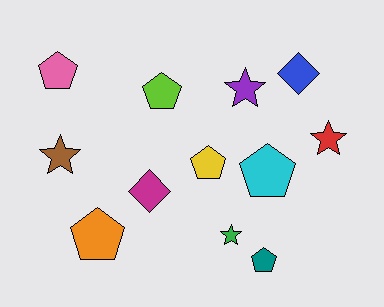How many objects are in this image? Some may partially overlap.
There are 12 objects.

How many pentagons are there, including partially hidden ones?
There are 6 pentagons.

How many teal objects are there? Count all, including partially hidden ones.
There is 1 teal object.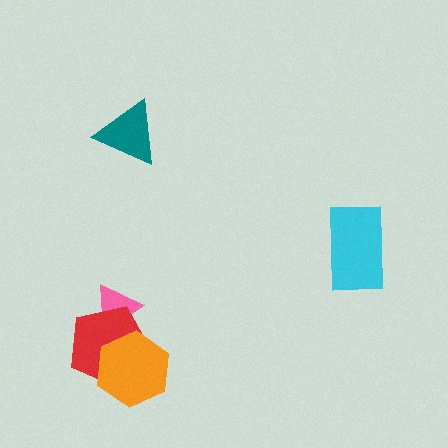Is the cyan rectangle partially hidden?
No, no other shape covers it.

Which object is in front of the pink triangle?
The red pentagon is in front of the pink triangle.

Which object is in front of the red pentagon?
The orange hexagon is in front of the red pentagon.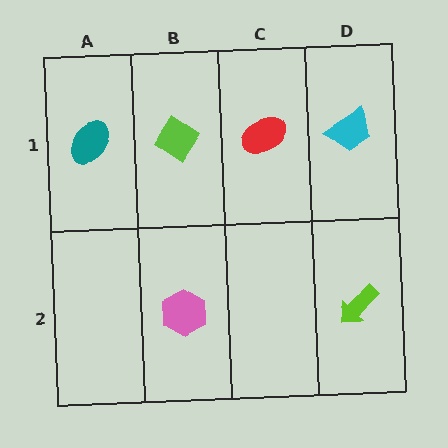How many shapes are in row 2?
2 shapes.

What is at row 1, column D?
A cyan trapezoid.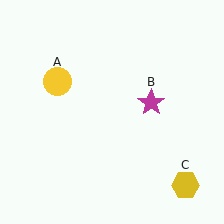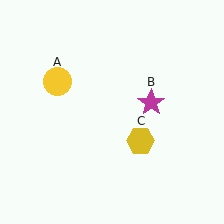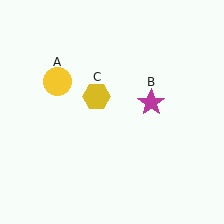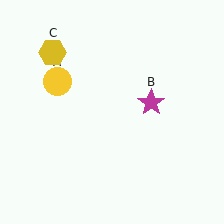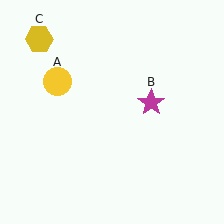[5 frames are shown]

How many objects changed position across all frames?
1 object changed position: yellow hexagon (object C).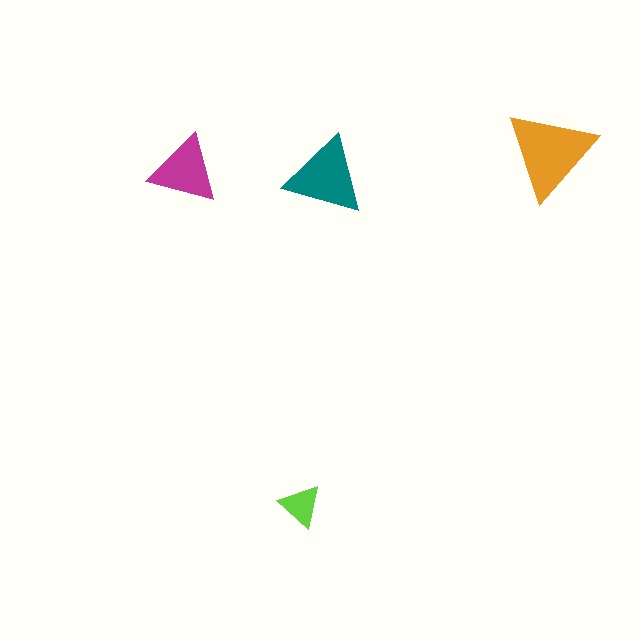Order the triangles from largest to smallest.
the orange one, the teal one, the magenta one, the lime one.